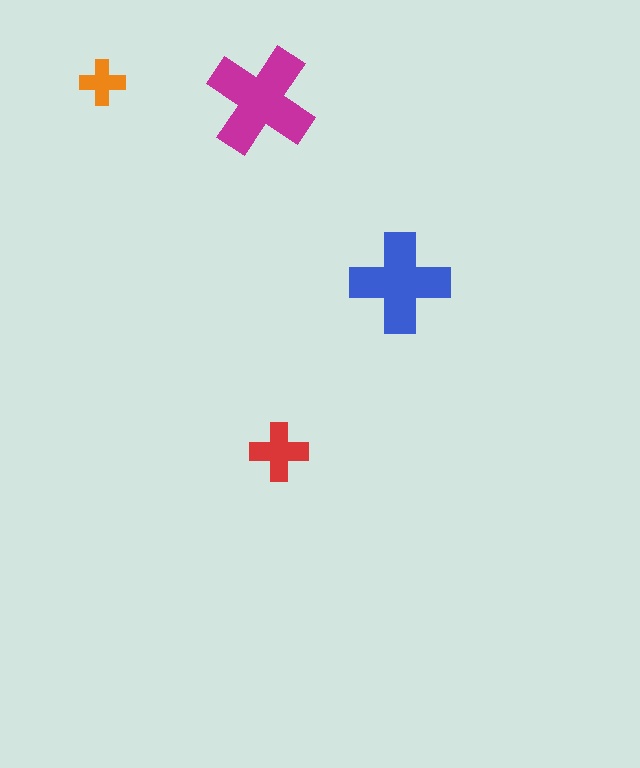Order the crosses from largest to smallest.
the magenta one, the blue one, the red one, the orange one.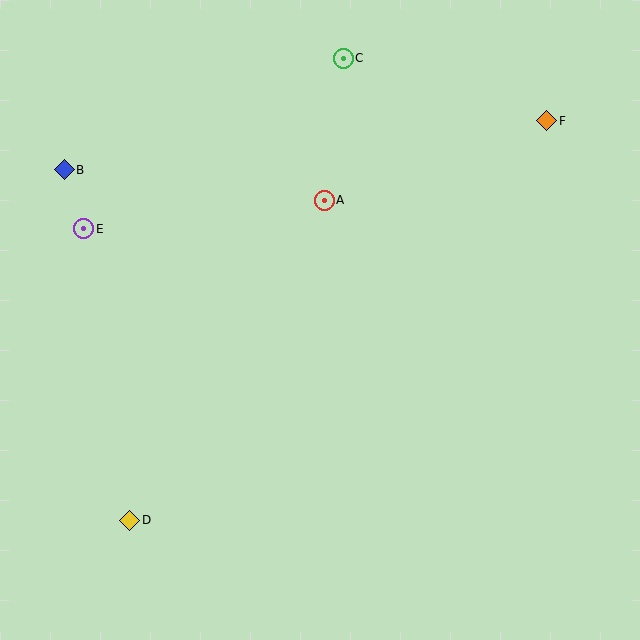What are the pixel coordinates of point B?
Point B is at (64, 170).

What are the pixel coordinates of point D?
Point D is at (130, 520).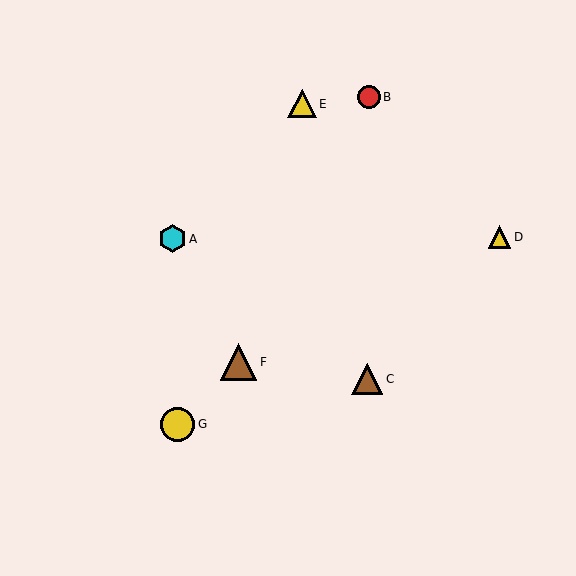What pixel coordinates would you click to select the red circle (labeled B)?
Click at (369, 97) to select the red circle B.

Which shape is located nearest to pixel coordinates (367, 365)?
The brown triangle (labeled C) at (367, 379) is nearest to that location.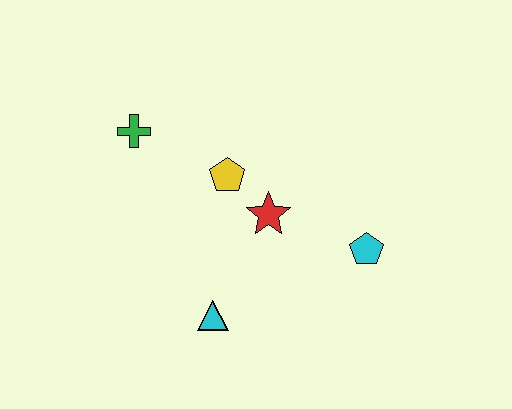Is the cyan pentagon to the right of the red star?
Yes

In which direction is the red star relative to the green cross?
The red star is to the right of the green cross.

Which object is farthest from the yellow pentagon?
The cyan pentagon is farthest from the yellow pentagon.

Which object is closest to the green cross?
The yellow pentagon is closest to the green cross.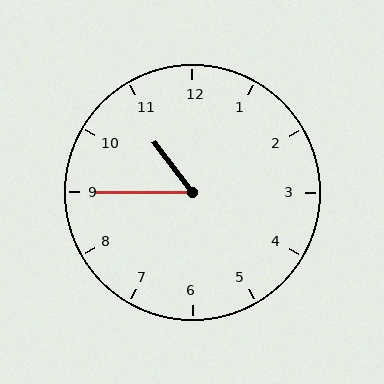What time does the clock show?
10:45.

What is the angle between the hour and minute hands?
Approximately 52 degrees.